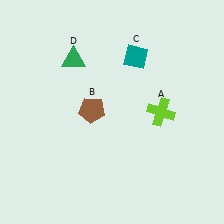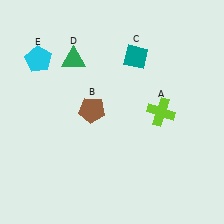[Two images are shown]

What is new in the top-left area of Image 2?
A cyan pentagon (E) was added in the top-left area of Image 2.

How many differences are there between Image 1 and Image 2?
There is 1 difference between the two images.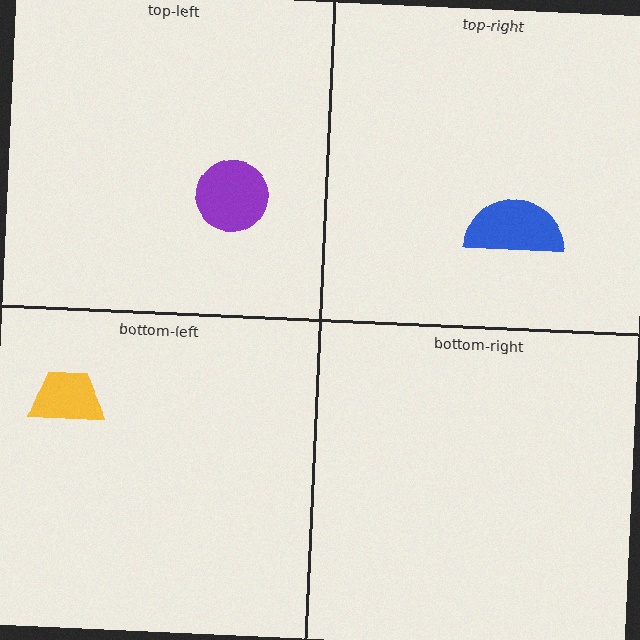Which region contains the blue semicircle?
The top-right region.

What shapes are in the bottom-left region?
The yellow trapezoid.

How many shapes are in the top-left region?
1.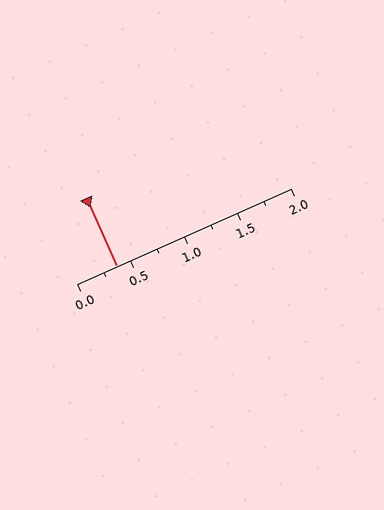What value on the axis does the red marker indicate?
The marker indicates approximately 0.38.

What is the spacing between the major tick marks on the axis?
The major ticks are spaced 0.5 apart.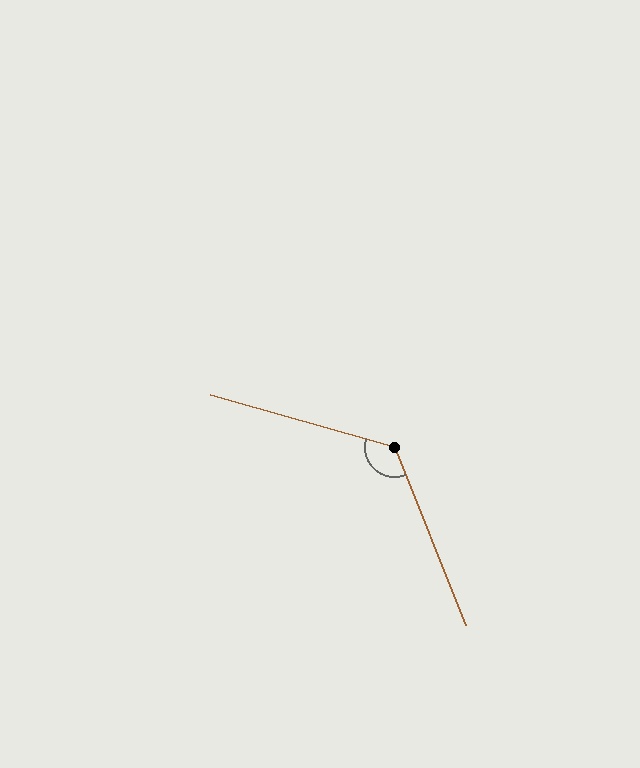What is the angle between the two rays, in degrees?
Approximately 128 degrees.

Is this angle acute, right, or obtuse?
It is obtuse.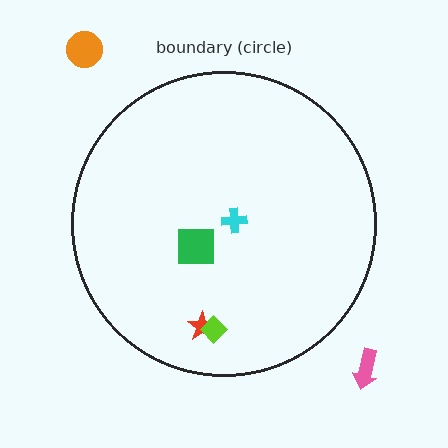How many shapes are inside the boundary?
4 inside, 2 outside.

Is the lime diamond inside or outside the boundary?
Inside.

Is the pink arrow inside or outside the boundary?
Outside.